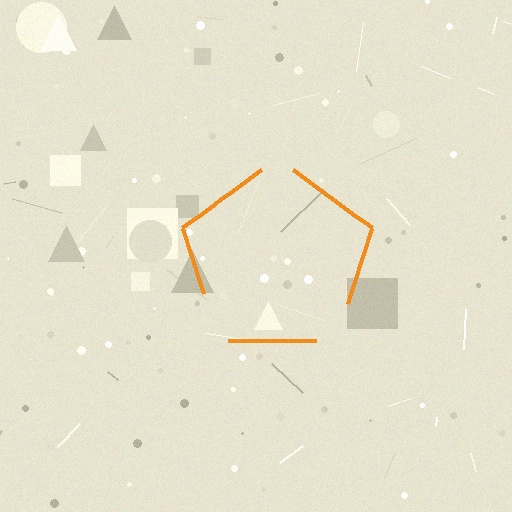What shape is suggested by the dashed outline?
The dashed outline suggests a pentagon.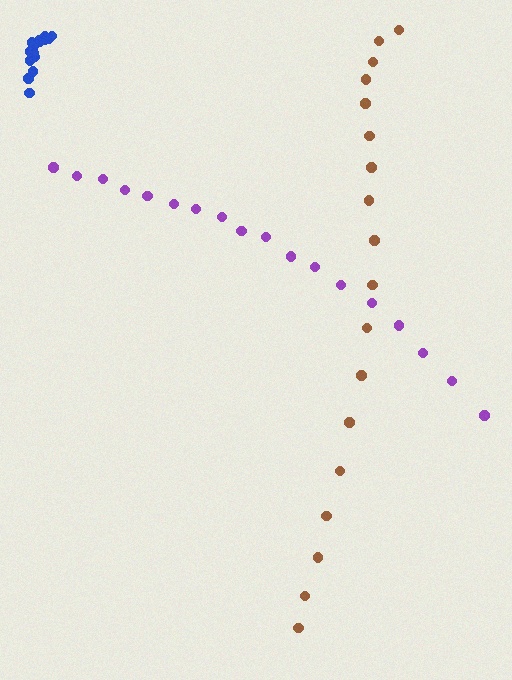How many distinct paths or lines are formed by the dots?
There are 3 distinct paths.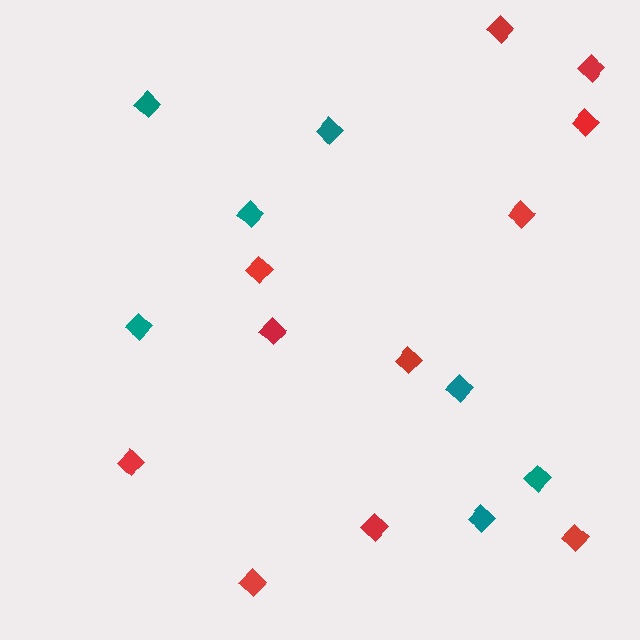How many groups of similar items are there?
There are 2 groups: one group of red diamonds (11) and one group of teal diamonds (7).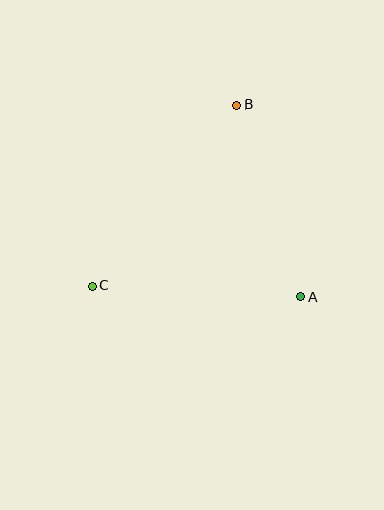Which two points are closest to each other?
Points A and B are closest to each other.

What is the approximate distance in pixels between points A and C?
The distance between A and C is approximately 209 pixels.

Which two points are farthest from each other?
Points B and C are farthest from each other.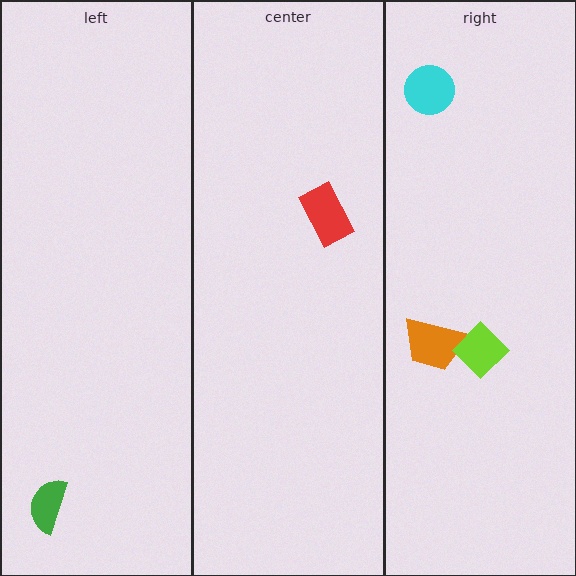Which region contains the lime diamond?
The right region.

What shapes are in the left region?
The green semicircle.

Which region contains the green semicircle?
The left region.